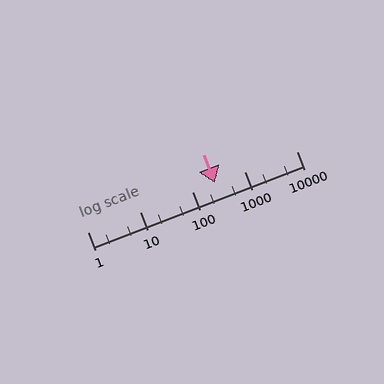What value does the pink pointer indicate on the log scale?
The pointer indicates approximately 270.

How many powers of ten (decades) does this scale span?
The scale spans 4 decades, from 1 to 10000.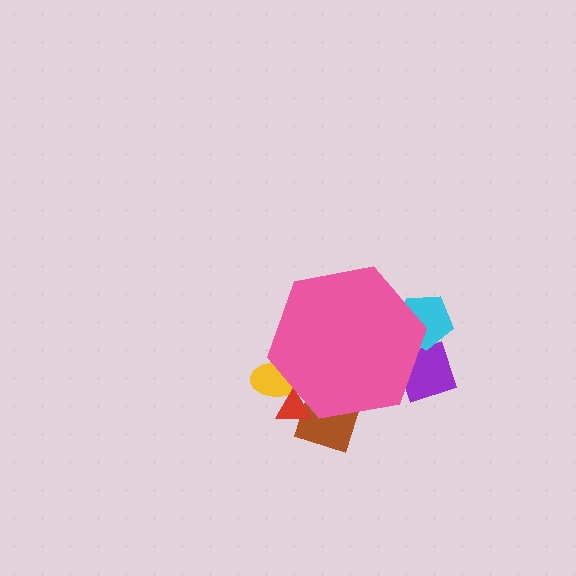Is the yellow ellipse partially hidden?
Yes, the yellow ellipse is partially hidden behind the pink hexagon.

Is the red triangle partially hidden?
Yes, the red triangle is partially hidden behind the pink hexagon.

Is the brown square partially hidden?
Yes, the brown square is partially hidden behind the pink hexagon.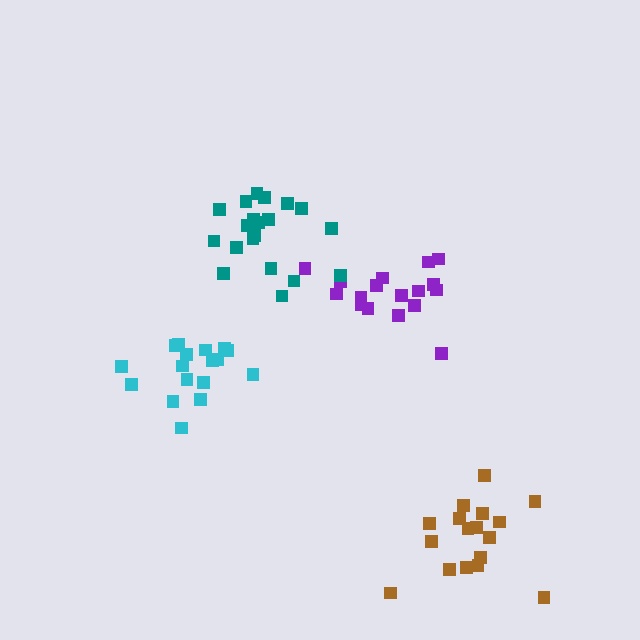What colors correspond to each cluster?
The clusters are colored: brown, purple, teal, cyan.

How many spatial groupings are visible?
There are 4 spatial groupings.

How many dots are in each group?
Group 1: 17 dots, Group 2: 17 dots, Group 3: 20 dots, Group 4: 17 dots (71 total).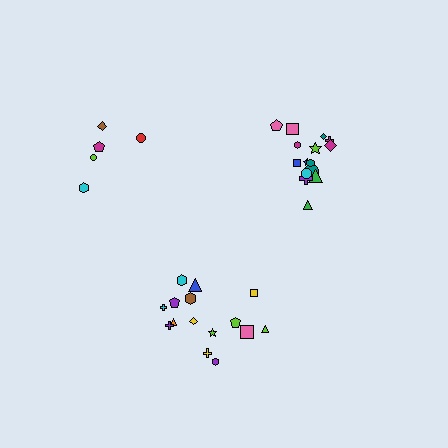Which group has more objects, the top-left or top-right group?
The top-right group.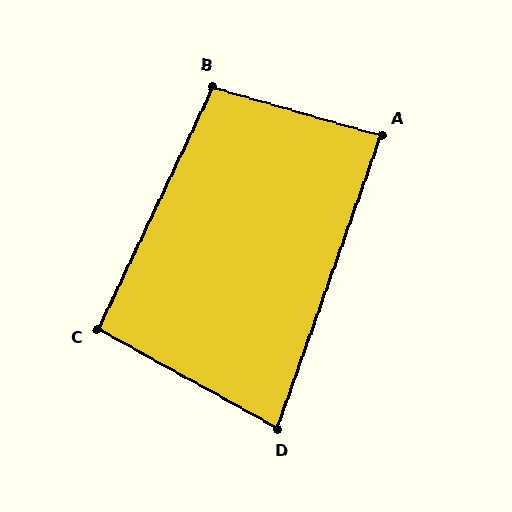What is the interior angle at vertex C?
Approximately 94 degrees (approximately right).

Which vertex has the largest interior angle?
B, at approximately 100 degrees.